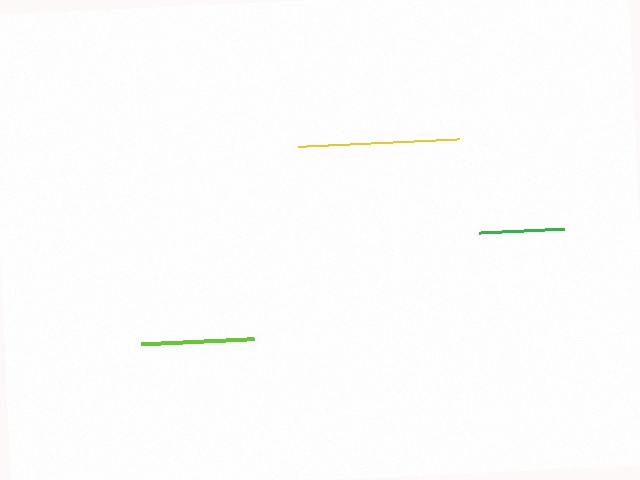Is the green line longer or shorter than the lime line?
The lime line is longer than the green line.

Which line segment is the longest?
The yellow line is the longest at approximately 162 pixels.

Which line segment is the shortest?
The green line is the shortest at approximately 85 pixels.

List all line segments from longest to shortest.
From longest to shortest: yellow, lime, green.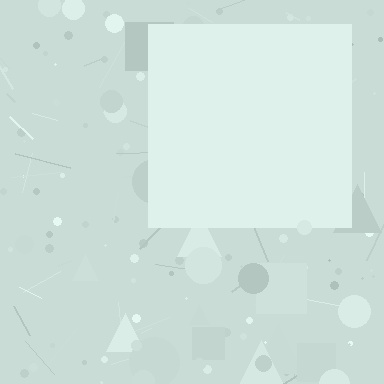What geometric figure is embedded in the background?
A square is embedded in the background.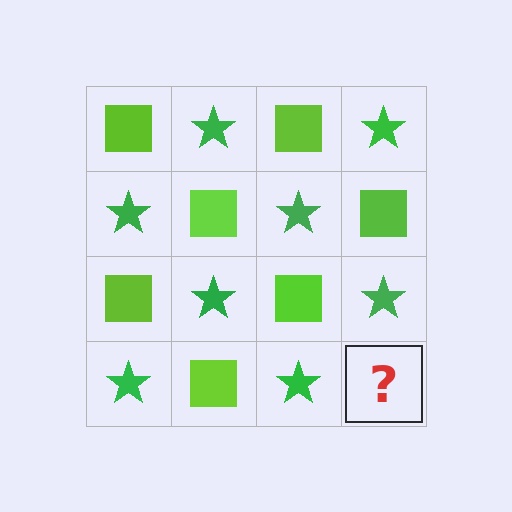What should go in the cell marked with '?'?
The missing cell should contain a lime square.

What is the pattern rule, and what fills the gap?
The rule is that it alternates lime square and green star in a checkerboard pattern. The gap should be filled with a lime square.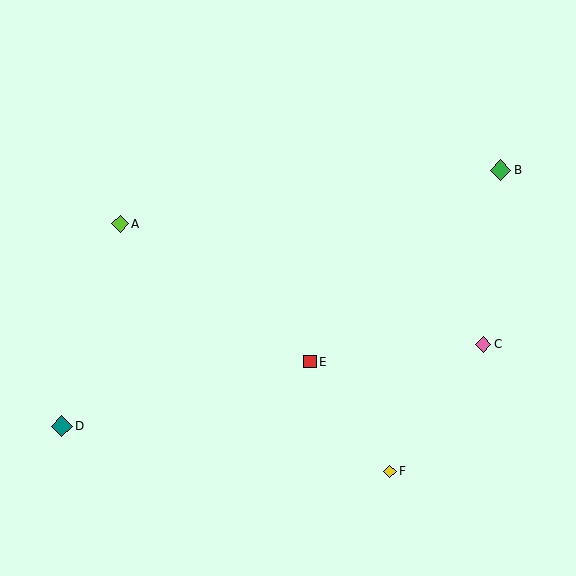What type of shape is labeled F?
Shape F is a yellow diamond.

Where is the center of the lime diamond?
The center of the lime diamond is at (120, 224).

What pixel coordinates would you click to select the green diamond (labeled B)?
Click at (501, 170) to select the green diamond B.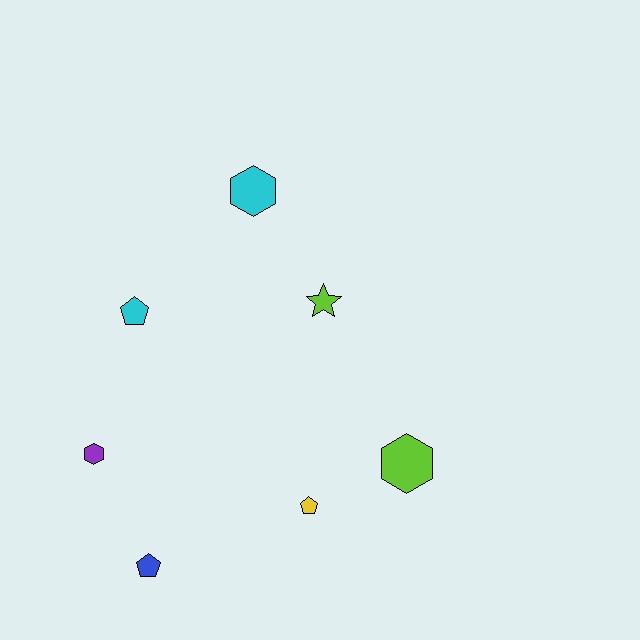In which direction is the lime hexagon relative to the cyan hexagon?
The lime hexagon is below the cyan hexagon.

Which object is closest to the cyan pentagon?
The purple hexagon is closest to the cyan pentagon.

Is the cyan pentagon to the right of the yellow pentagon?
No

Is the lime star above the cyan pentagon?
Yes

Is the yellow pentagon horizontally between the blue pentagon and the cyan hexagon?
No